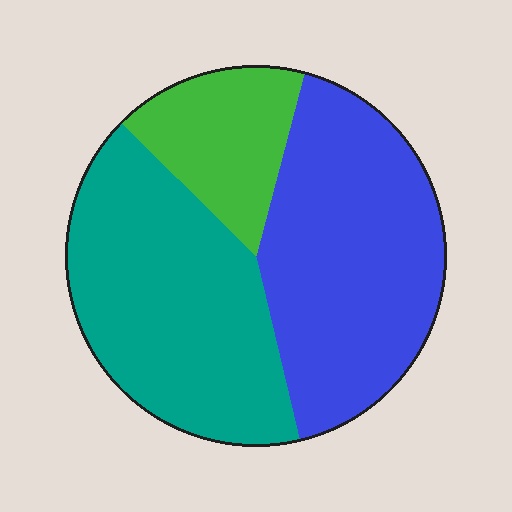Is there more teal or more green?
Teal.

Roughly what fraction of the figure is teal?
Teal covers roughly 40% of the figure.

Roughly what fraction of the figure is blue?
Blue takes up about two fifths (2/5) of the figure.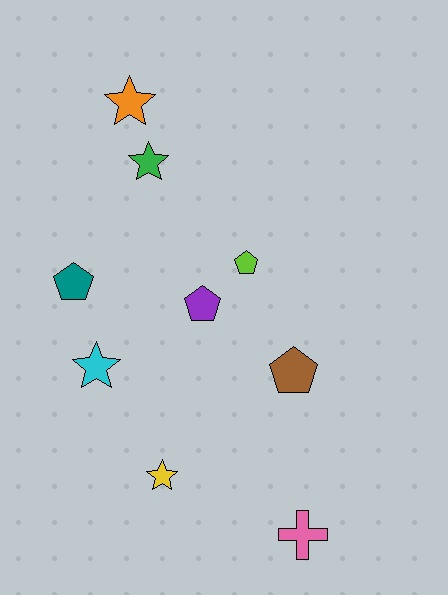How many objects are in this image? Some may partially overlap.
There are 9 objects.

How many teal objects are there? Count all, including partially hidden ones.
There is 1 teal object.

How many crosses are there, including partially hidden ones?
There is 1 cross.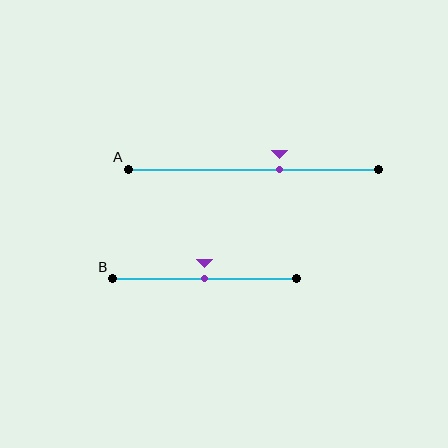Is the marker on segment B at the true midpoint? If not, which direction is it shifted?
Yes, the marker on segment B is at the true midpoint.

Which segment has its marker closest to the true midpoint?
Segment B has its marker closest to the true midpoint.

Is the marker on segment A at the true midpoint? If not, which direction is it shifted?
No, the marker on segment A is shifted to the right by about 10% of the segment length.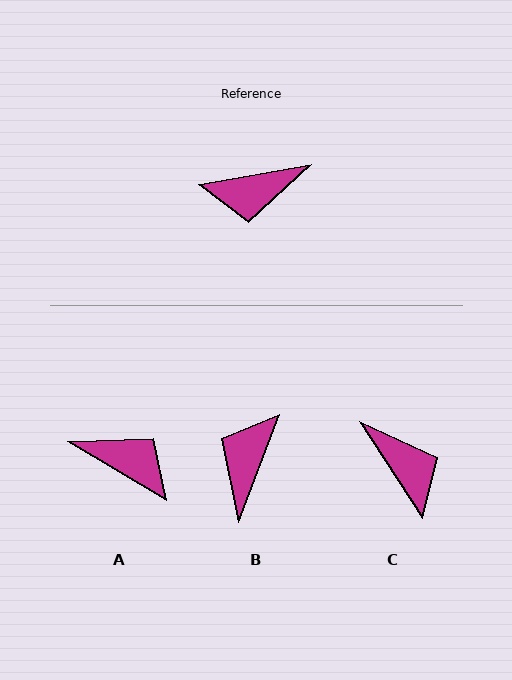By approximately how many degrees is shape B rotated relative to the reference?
Approximately 121 degrees clockwise.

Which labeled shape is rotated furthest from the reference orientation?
A, about 139 degrees away.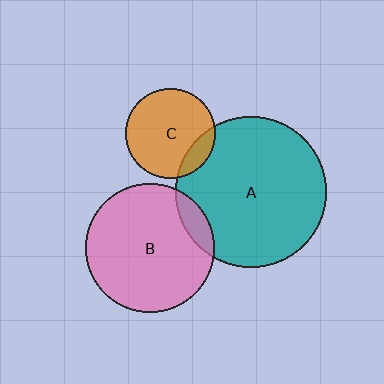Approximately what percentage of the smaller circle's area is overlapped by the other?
Approximately 10%.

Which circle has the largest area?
Circle A (teal).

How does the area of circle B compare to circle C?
Approximately 2.1 times.